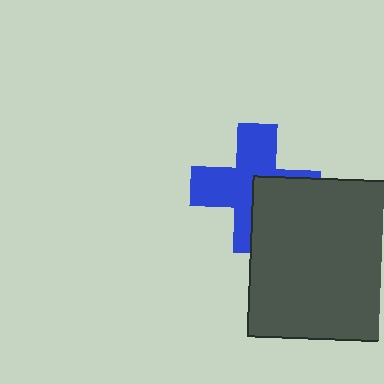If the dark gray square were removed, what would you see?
You would see the complete blue cross.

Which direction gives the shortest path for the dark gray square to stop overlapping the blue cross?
Moving toward the lower-right gives the shortest separation.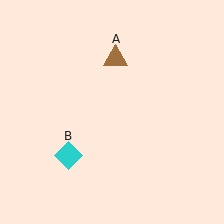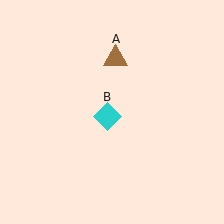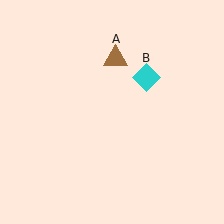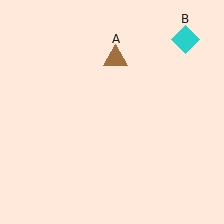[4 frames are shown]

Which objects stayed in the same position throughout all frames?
Brown triangle (object A) remained stationary.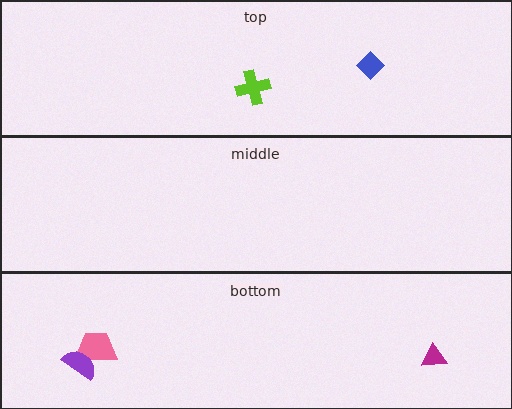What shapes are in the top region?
The lime cross, the blue diamond.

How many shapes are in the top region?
2.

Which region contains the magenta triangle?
The bottom region.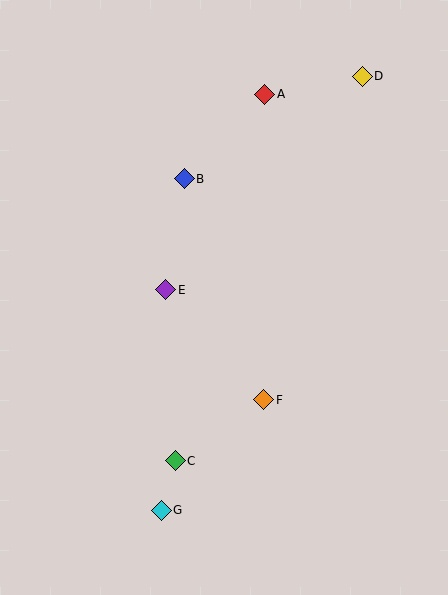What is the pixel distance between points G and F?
The distance between G and F is 151 pixels.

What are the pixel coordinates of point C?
Point C is at (175, 461).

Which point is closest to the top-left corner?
Point B is closest to the top-left corner.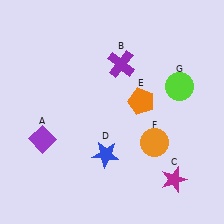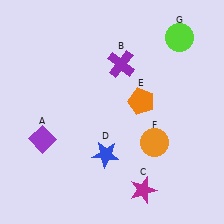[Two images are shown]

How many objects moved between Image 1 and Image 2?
2 objects moved between the two images.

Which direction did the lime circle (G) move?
The lime circle (G) moved up.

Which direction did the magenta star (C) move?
The magenta star (C) moved left.